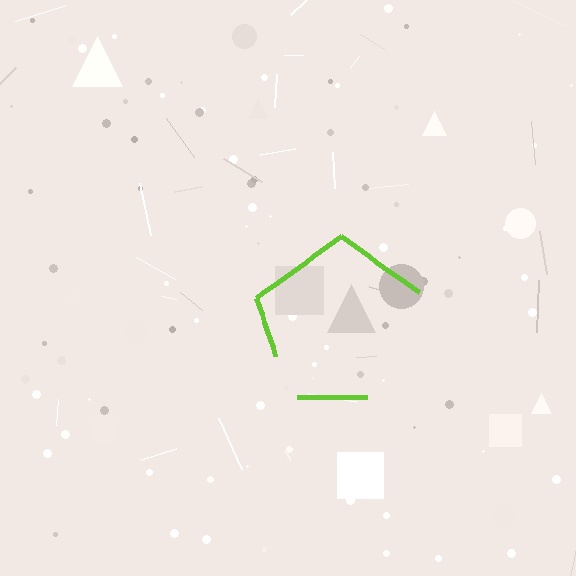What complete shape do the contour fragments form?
The contour fragments form a pentagon.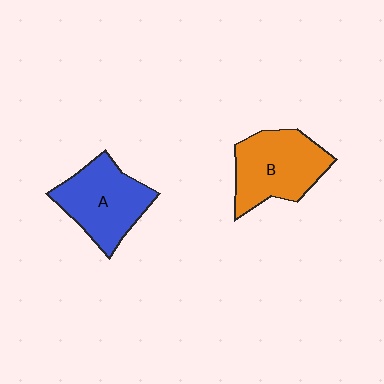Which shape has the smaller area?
Shape A (blue).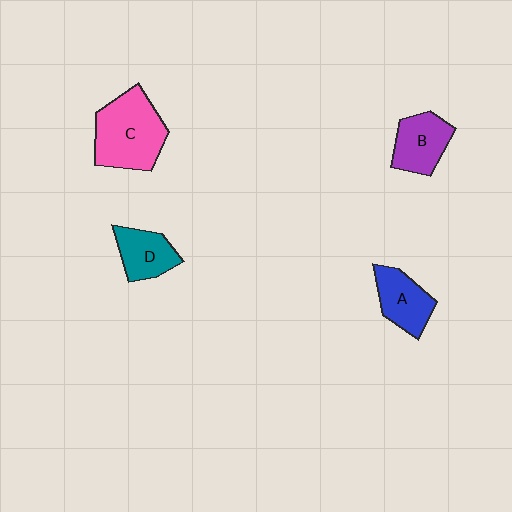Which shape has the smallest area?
Shape D (teal).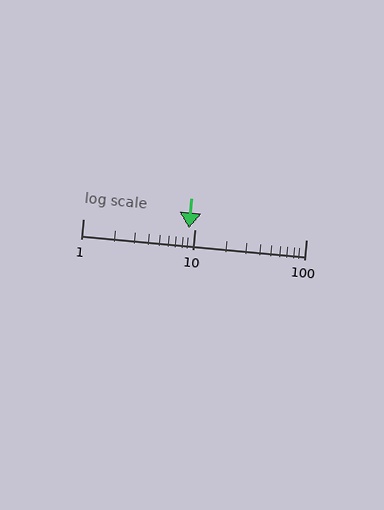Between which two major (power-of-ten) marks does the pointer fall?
The pointer is between 1 and 10.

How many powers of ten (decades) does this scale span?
The scale spans 2 decades, from 1 to 100.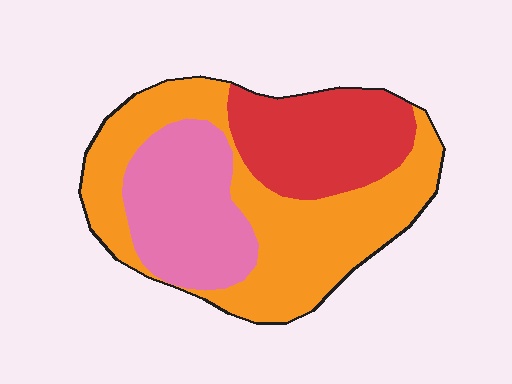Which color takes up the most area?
Orange, at roughly 50%.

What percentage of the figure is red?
Red covers about 25% of the figure.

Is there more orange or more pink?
Orange.